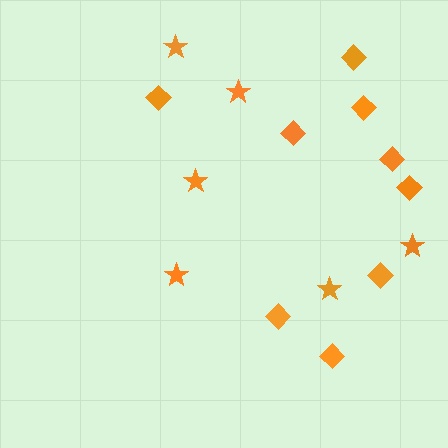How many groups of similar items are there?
There are 2 groups: one group of diamonds (9) and one group of stars (6).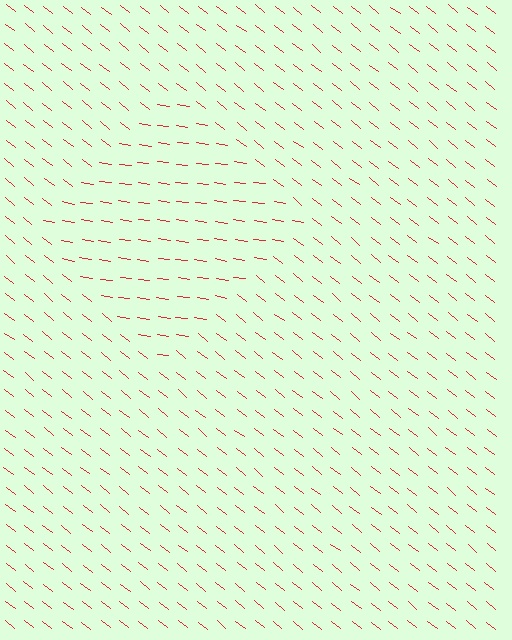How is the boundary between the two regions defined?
The boundary is defined purely by a change in line orientation (approximately 30 degrees difference). All lines are the same color and thickness.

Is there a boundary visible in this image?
Yes, there is a texture boundary formed by a change in line orientation.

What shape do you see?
I see a diamond.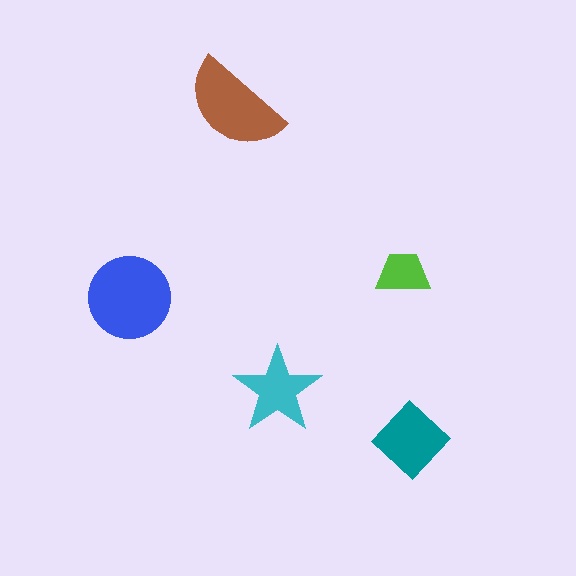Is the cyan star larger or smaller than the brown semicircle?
Smaller.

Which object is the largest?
The blue circle.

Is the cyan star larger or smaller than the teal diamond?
Smaller.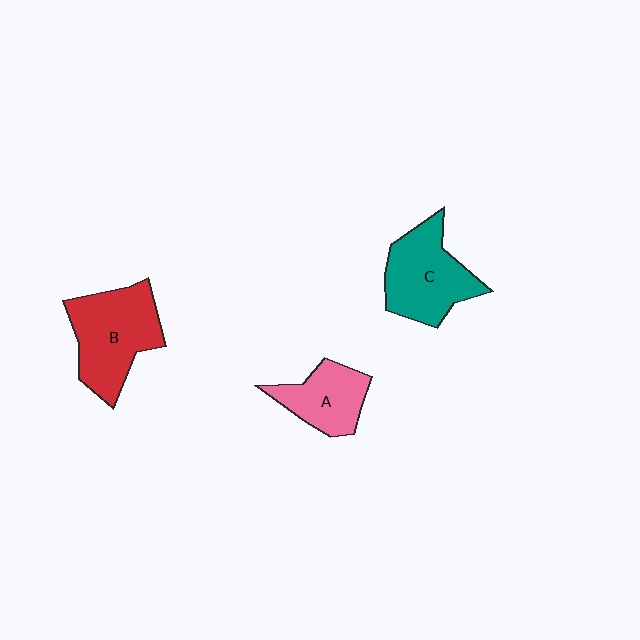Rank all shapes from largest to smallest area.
From largest to smallest: B (red), C (teal), A (pink).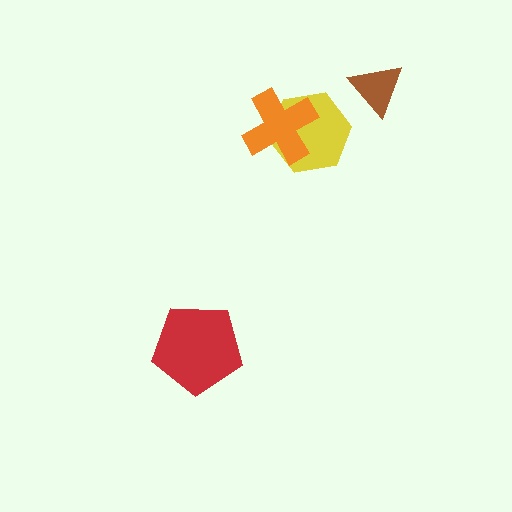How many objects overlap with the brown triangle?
0 objects overlap with the brown triangle.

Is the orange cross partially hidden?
No, no other shape covers it.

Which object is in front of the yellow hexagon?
The orange cross is in front of the yellow hexagon.